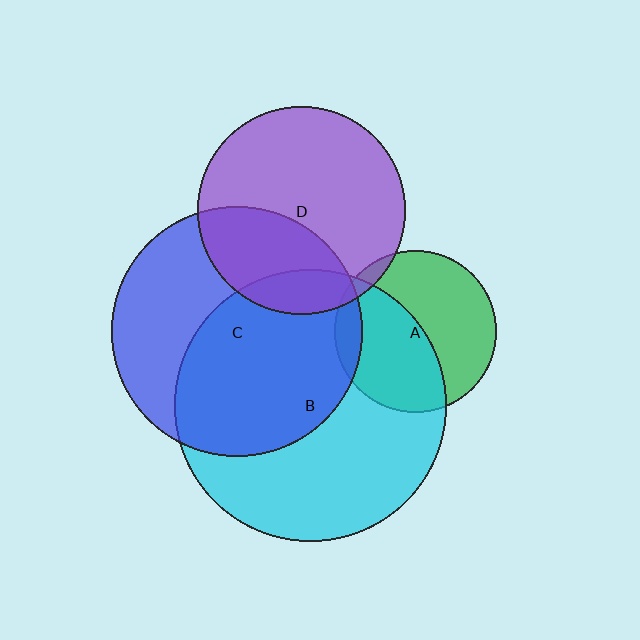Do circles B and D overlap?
Yes.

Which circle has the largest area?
Circle B (cyan).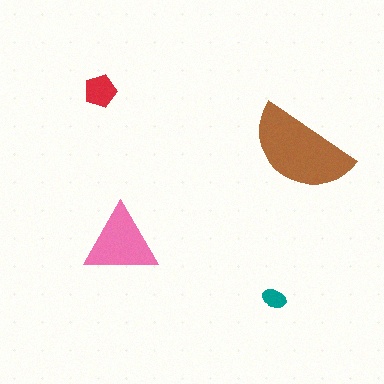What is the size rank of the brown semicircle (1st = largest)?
1st.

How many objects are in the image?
There are 4 objects in the image.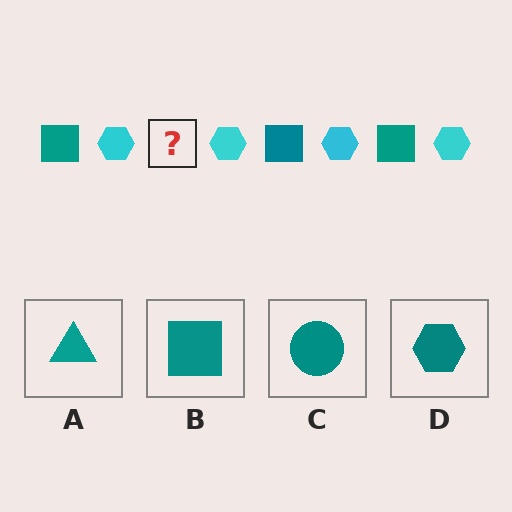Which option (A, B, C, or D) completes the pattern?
B.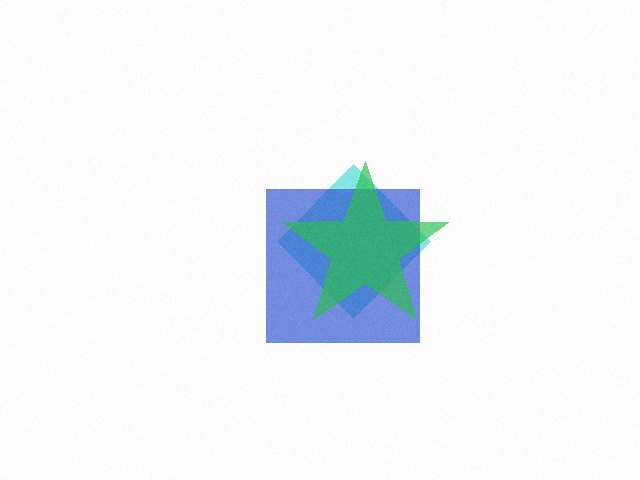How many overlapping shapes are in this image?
There are 3 overlapping shapes in the image.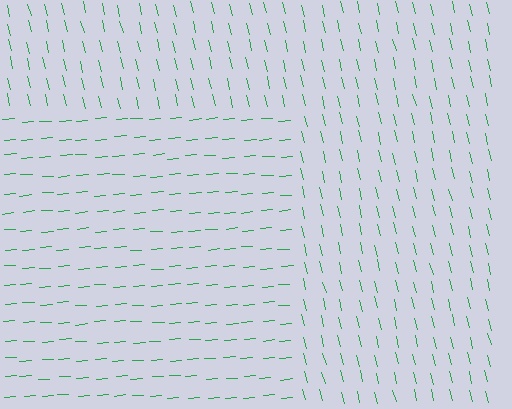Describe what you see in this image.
The image is filled with small green line segments. A rectangle region in the image has lines oriented differently from the surrounding lines, creating a visible texture boundary.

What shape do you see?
I see a rectangle.